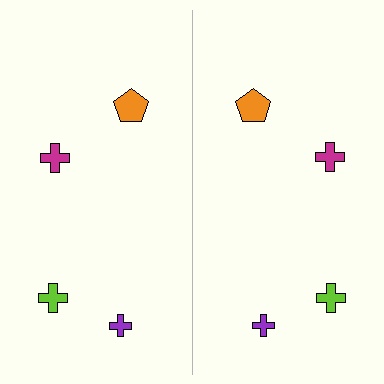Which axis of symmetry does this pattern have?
The pattern has a vertical axis of symmetry running through the center of the image.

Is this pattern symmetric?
Yes, this pattern has bilateral (reflection) symmetry.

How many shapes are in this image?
There are 8 shapes in this image.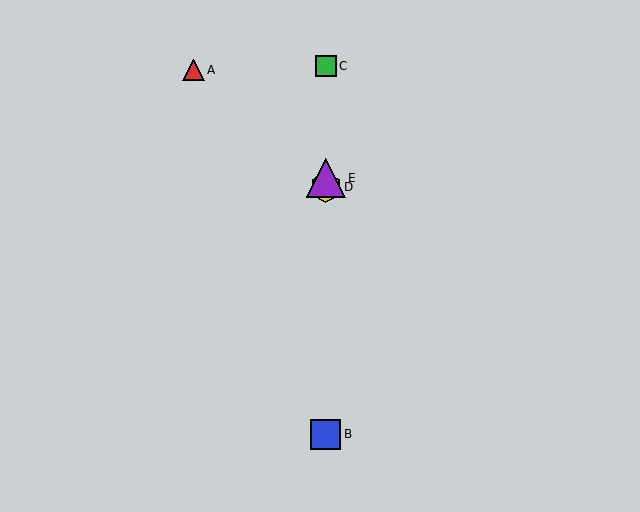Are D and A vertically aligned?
No, D is at x≈326 and A is at x≈194.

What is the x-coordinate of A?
Object A is at x≈194.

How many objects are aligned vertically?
4 objects (B, C, D, E) are aligned vertically.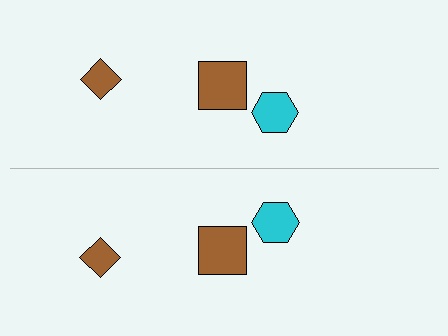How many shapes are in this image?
There are 6 shapes in this image.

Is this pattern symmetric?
Yes, this pattern has bilateral (reflection) symmetry.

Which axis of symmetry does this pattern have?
The pattern has a horizontal axis of symmetry running through the center of the image.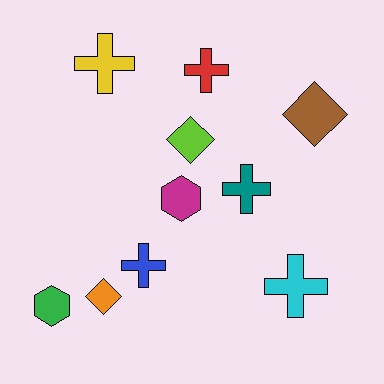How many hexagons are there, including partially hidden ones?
There are 2 hexagons.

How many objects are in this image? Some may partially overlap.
There are 10 objects.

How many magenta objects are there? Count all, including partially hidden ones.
There is 1 magenta object.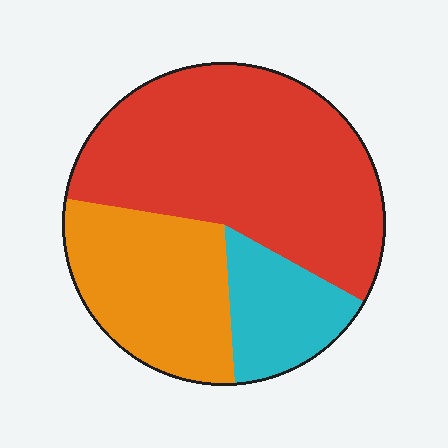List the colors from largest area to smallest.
From largest to smallest: red, orange, cyan.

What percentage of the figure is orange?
Orange covers 29% of the figure.